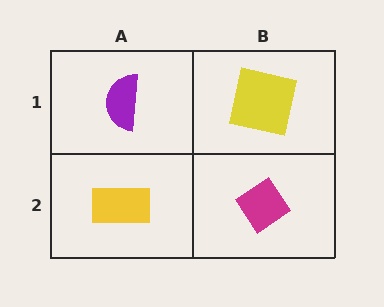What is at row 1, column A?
A purple semicircle.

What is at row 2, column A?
A yellow rectangle.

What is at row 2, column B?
A magenta diamond.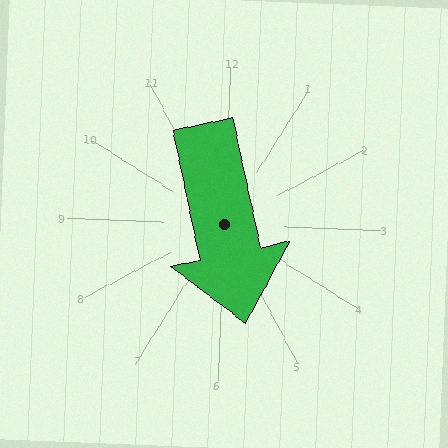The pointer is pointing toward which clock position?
Roughly 6 o'clock.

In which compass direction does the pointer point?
South.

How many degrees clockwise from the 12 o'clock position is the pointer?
Approximately 166 degrees.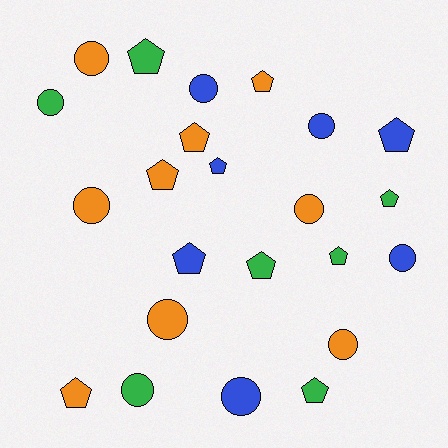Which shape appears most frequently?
Pentagon, with 12 objects.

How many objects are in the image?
There are 23 objects.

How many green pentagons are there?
There are 5 green pentagons.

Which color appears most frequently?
Orange, with 9 objects.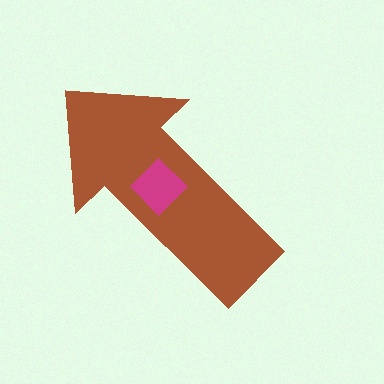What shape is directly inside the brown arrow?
The magenta diamond.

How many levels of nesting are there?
2.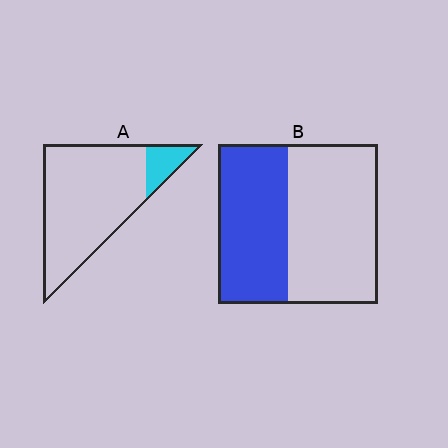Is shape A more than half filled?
No.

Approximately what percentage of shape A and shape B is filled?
A is approximately 15% and B is approximately 45%.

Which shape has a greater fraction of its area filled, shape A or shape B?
Shape B.